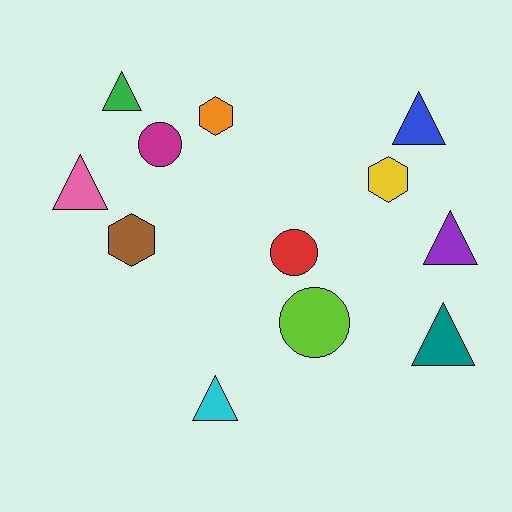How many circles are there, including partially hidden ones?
There are 3 circles.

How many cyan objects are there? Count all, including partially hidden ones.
There is 1 cyan object.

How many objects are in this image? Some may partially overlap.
There are 12 objects.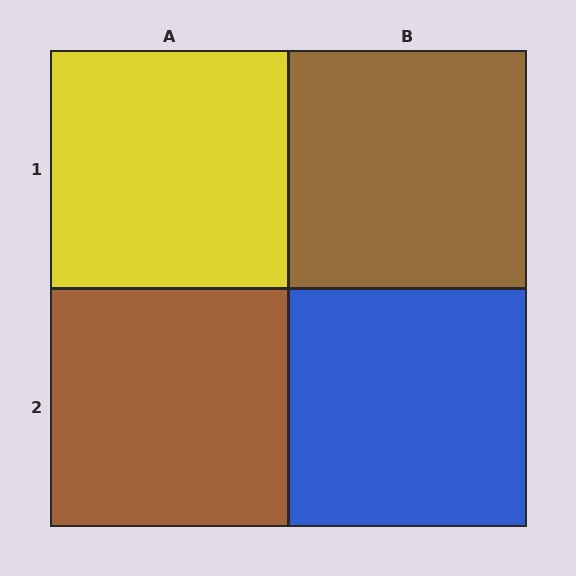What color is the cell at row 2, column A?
Brown.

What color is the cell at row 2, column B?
Blue.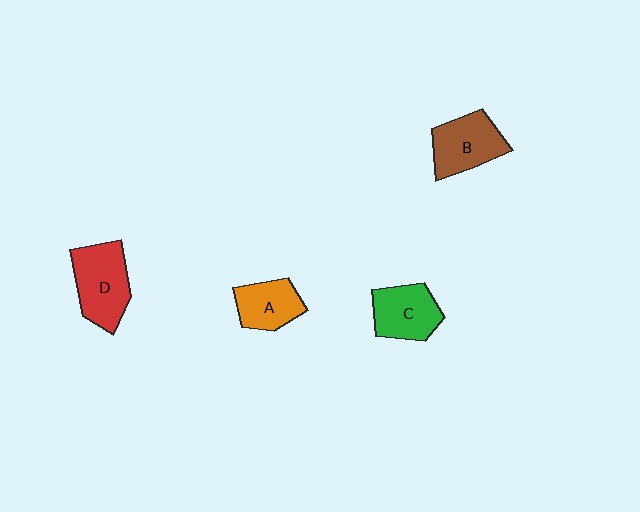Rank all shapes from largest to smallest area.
From largest to smallest: D (red), B (brown), C (green), A (orange).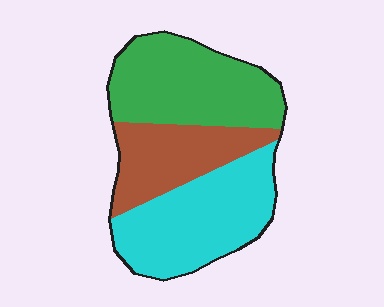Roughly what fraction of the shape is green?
Green covers 37% of the shape.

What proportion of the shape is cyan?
Cyan takes up about three eighths (3/8) of the shape.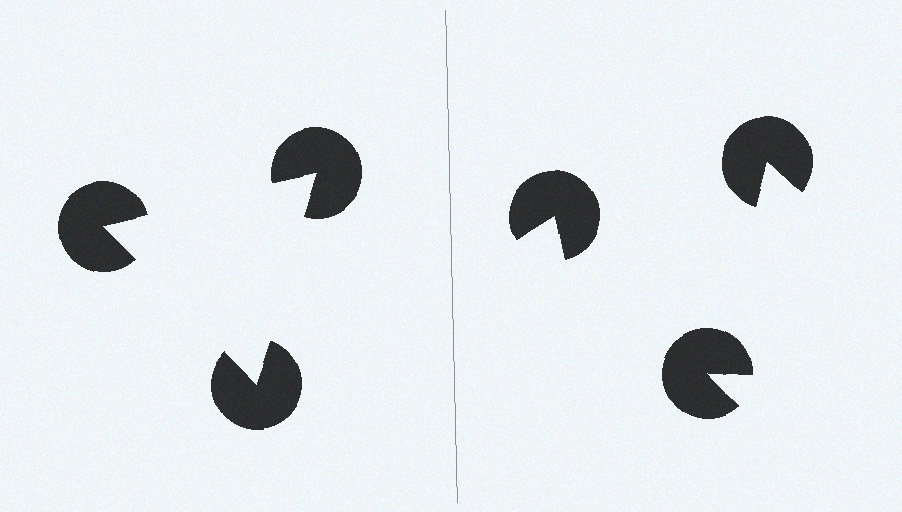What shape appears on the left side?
An illusory triangle.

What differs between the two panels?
The pac-man discs are positioned identically on both sides; only the wedge orientations differ. On the left they align to a triangle; on the right they are misaligned.